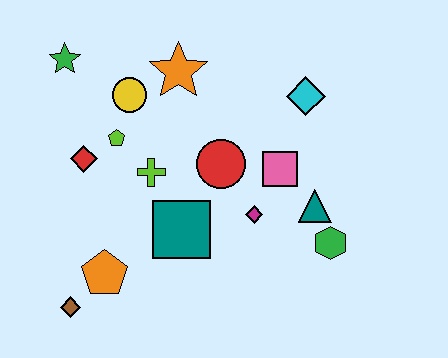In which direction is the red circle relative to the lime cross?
The red circle is to the right of the lime cross.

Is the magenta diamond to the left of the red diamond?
No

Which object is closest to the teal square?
The lime cross is closest to the teal square.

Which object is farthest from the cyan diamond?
The brown diamond is farthest from the cyan diamond.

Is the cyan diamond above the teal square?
Yes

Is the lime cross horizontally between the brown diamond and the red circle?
Yes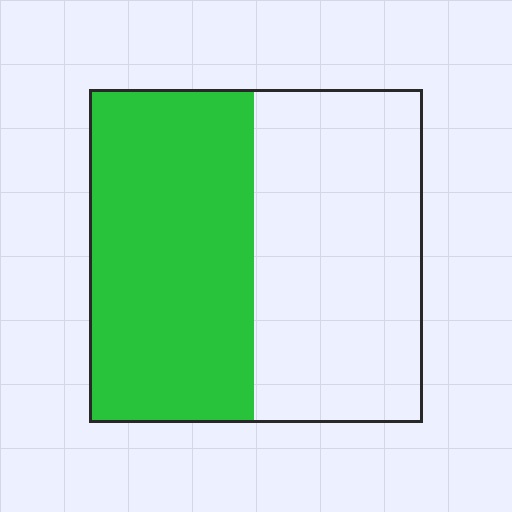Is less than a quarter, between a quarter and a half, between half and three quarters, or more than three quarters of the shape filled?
Between a quarter and a half.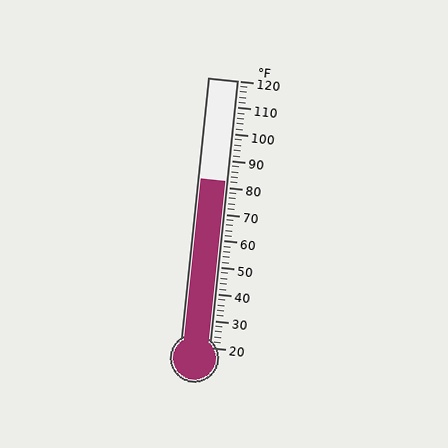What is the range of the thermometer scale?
The thermometer scale ranges from 20°F to 120°F.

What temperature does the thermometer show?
The thermometer shows approximately 82°F.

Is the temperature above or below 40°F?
The temperature is above 40°F.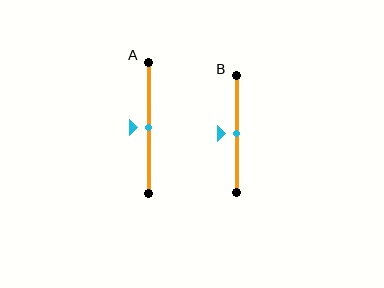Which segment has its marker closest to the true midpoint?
Segment A has its marker closest to the true midpoint.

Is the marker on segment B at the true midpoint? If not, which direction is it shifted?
Yes, the marker on segment B is at the true midpoint.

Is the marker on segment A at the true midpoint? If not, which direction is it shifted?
Yes, the marker on segment A is at the true midpoint.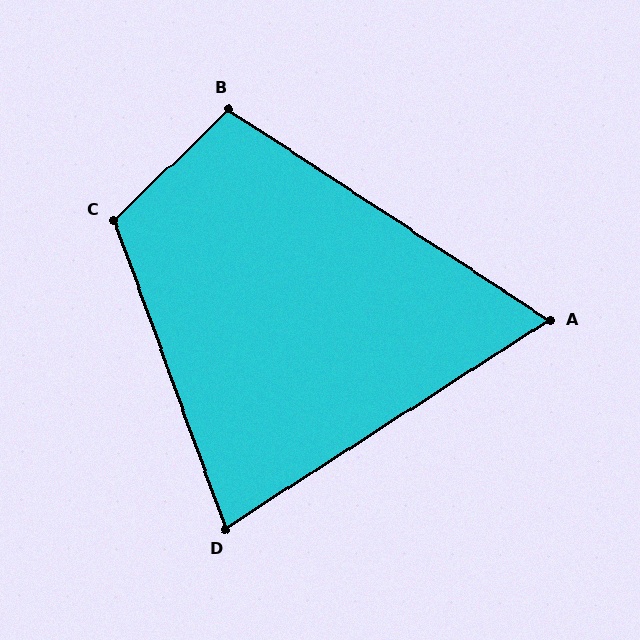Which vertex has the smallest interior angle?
A, at approximately 66 degrees.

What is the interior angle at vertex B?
Approximately 103 degrees (obtuse).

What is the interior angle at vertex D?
Approximately 77 degrees (acute).